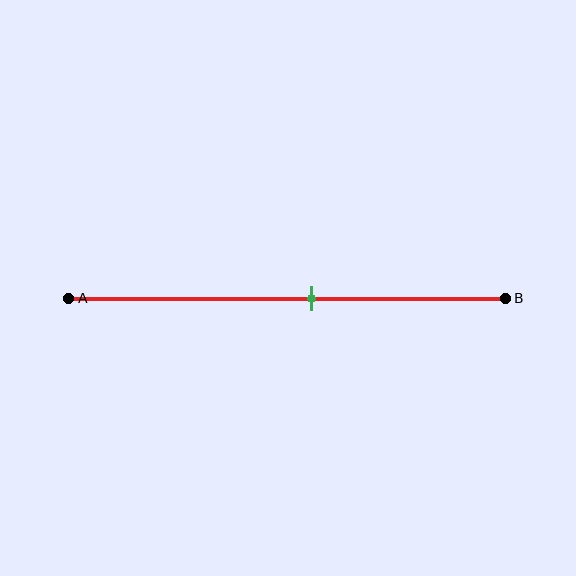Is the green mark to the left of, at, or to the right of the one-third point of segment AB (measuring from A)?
The green mark is to the right of the one-third point of segment AB.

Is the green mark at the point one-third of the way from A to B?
No, the mark is at about 55% from A, not at the 33% one-third point.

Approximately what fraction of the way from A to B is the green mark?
The green mark is approximately 55% of the way from A to B.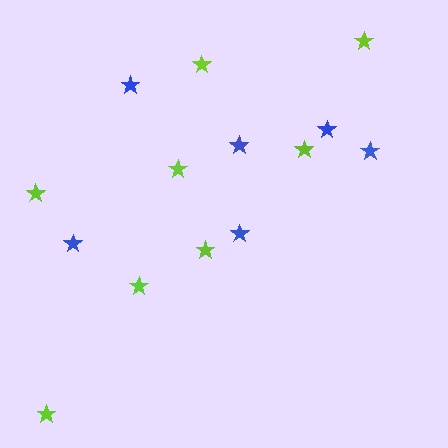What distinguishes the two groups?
There are 2 groups: one group of lime stars (8) and one group of blue stars (6).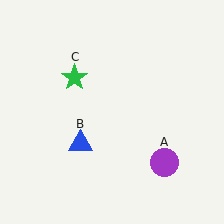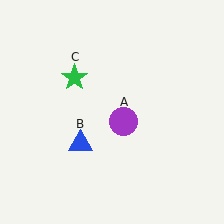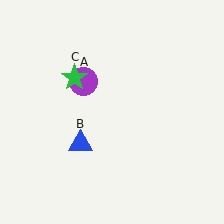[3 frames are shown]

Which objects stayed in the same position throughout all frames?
Blue triangle (object B) and green star (object C) remained stationary.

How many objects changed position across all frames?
1 object changed position: purple circle (object A).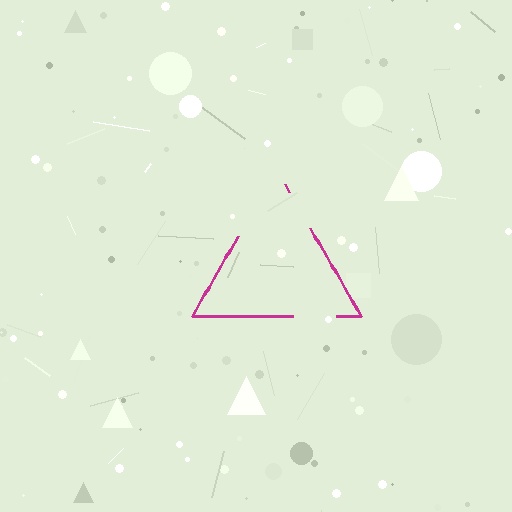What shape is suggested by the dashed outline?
The dashed outline suggests a triangle.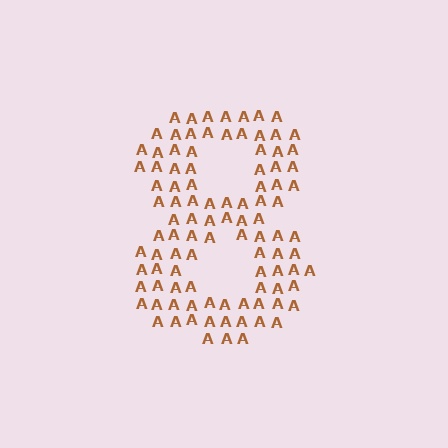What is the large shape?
The large shape is the digit 8.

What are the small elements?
The small elements are letter A's.